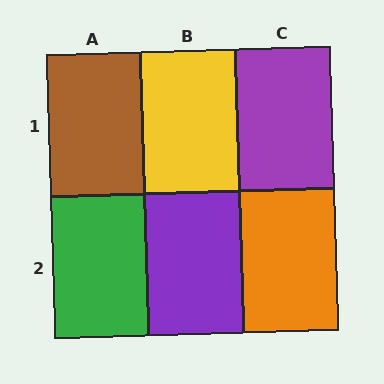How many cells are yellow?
1 cell is yellow.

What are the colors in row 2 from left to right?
Green, purple, orange.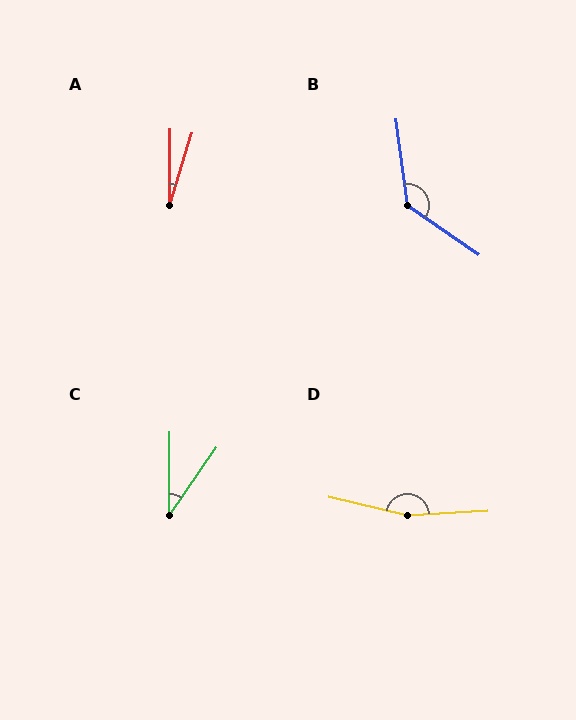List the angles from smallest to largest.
A (17°), C (35°), B (132°), D (163°).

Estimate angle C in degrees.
Approximately 35 degrees.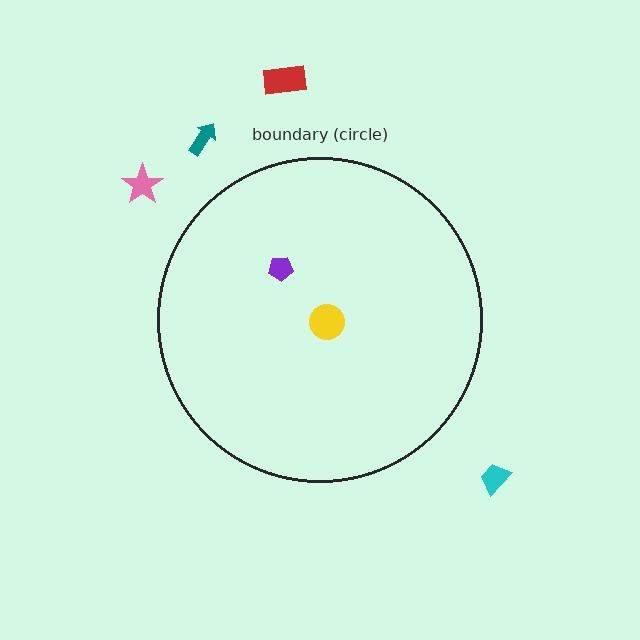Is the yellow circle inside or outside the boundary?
Inside.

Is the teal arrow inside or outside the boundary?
Outside.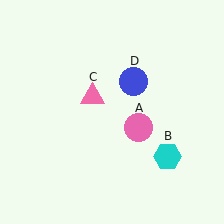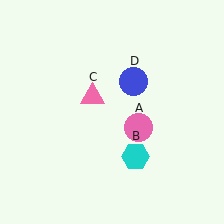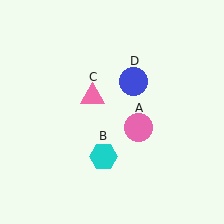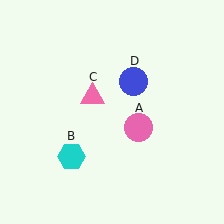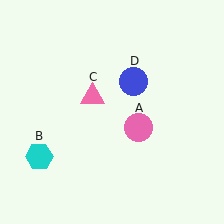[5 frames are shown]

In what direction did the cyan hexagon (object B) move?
The cyan hexagon (object B) moved left.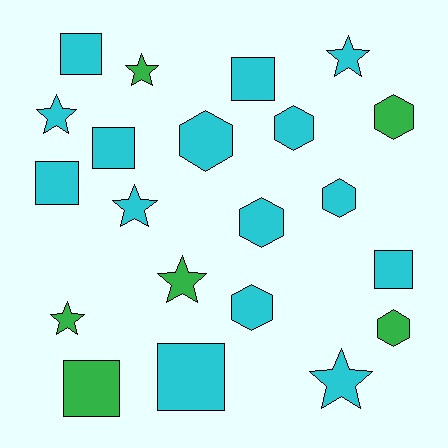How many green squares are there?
There is 1 green square.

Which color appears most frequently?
Cyan, with 15 objects.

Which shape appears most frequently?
Hexagon, with 7 objects.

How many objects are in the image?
There are 21 objects.